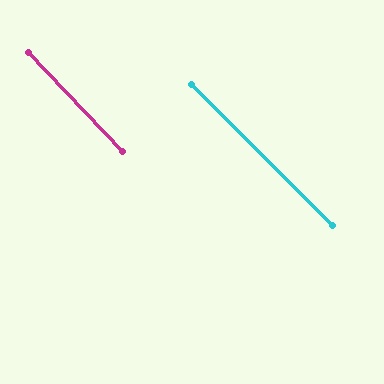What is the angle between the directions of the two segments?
Approximately 2 degrees.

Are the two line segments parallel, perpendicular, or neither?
Parallel — their directions differ by only 1.8°.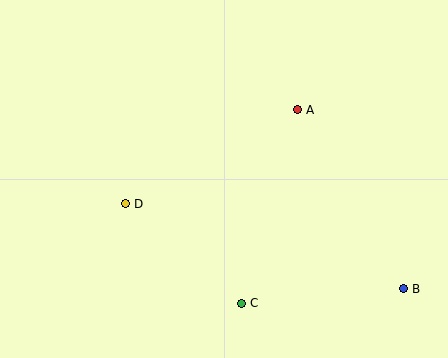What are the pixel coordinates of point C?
Point C is at (241, 303).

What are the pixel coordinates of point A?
Point A is at (297, 110).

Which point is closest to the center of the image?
Point A at (297, 110) is closest to the center.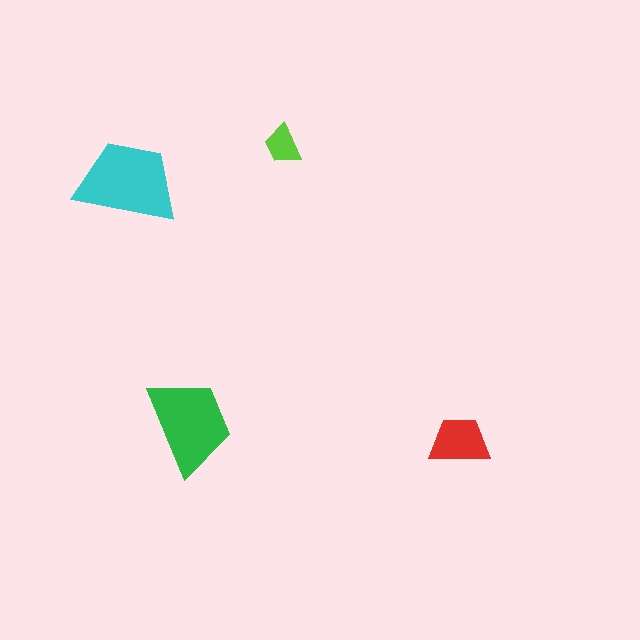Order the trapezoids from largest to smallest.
the cyan one, the green one, the red one, the lime one.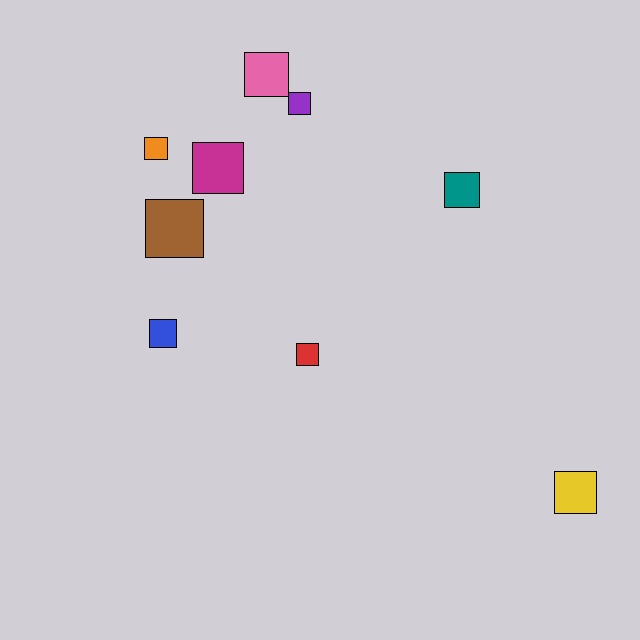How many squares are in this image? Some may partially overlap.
There are 9 squares.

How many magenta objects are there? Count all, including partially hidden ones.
There is 1 magenta object.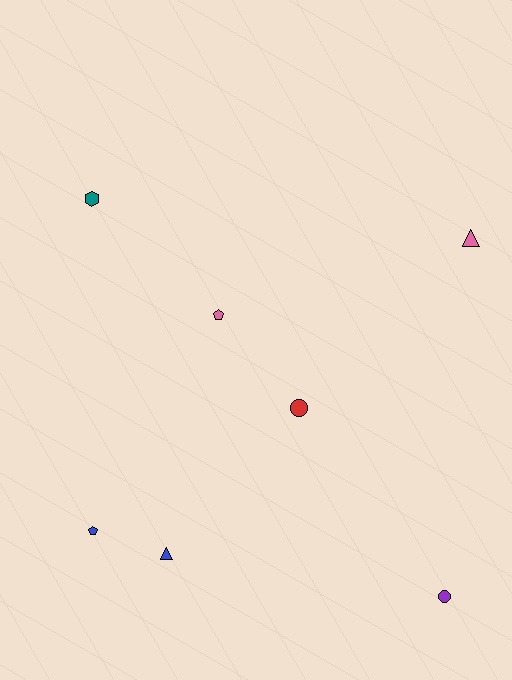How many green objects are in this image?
There are no green objects.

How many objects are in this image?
There are 7 objects.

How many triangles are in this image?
There are 2 triangles.